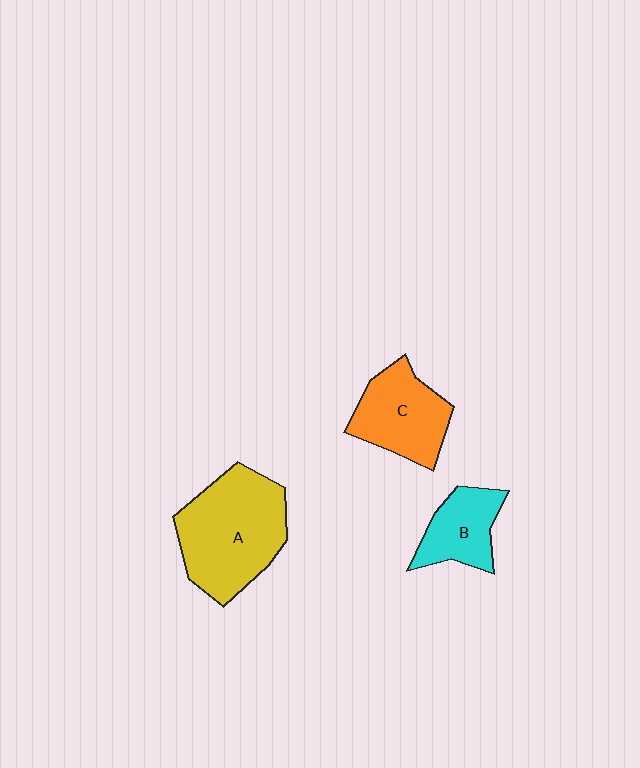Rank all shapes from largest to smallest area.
From largest to smallest: A (yellow), C (orange), B (cyan).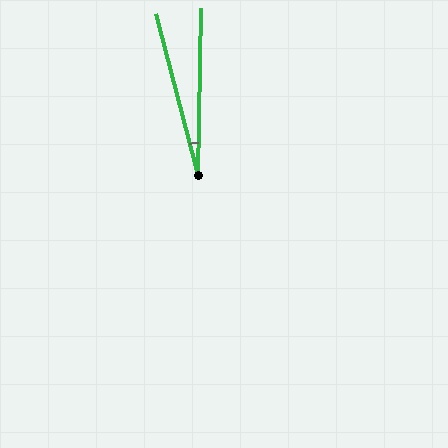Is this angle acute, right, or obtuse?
It is acute.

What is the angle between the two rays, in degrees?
Approximately 16 degrees.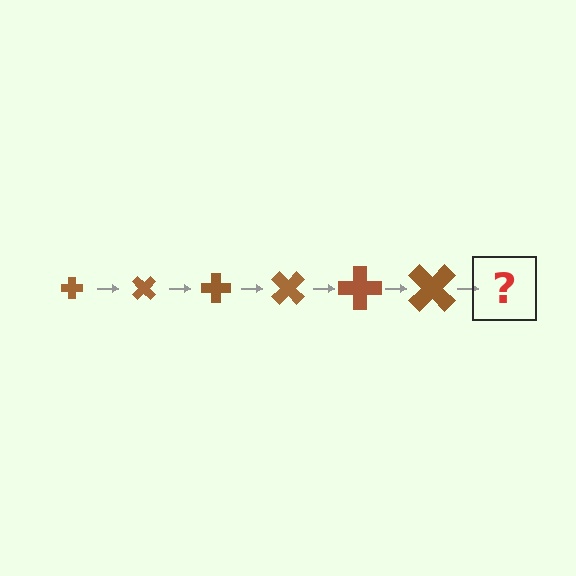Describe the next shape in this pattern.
It should be a cross, larger than the previous one and rotated 270 degrees from the start.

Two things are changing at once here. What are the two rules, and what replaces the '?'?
The two rules are that the cross grows larger each step and it rotates 45 degrees each step. The '?' should be a cross, larger than the previous one and rotated 270 degrees from the start.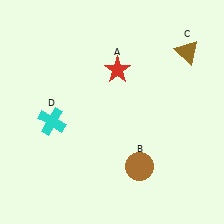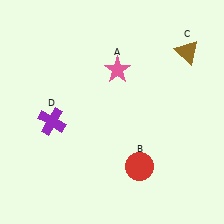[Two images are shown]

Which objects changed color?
A changed from red to pink. B changed from brown to red. D changed from cyan to purple.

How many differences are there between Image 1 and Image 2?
There are 3 differences between the two images.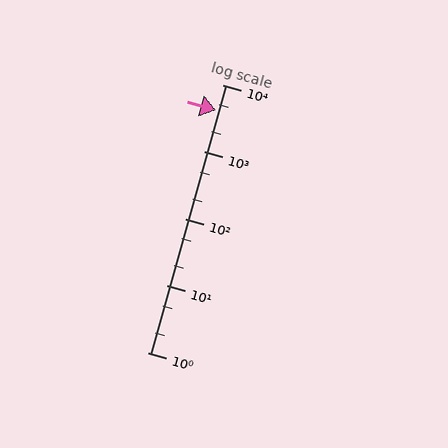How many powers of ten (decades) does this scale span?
The scale spans 4 decades, from 1 to 10000.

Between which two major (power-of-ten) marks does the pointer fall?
The pointer is between 1000 and 10000.